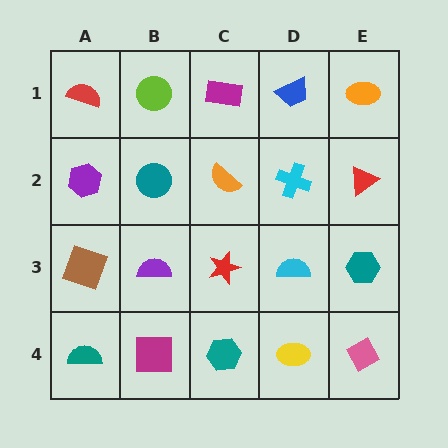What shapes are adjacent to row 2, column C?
A magenta rectangle (row 1, column C), a red star (row 3, column C), a teal circle (row 2, column B), a cyan cross (row 2, column D).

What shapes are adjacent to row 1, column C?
An orange semicircle (row 2, column C), a lime circle (row 1, column B), a blue trapezoid (row 1, column D).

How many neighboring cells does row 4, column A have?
2.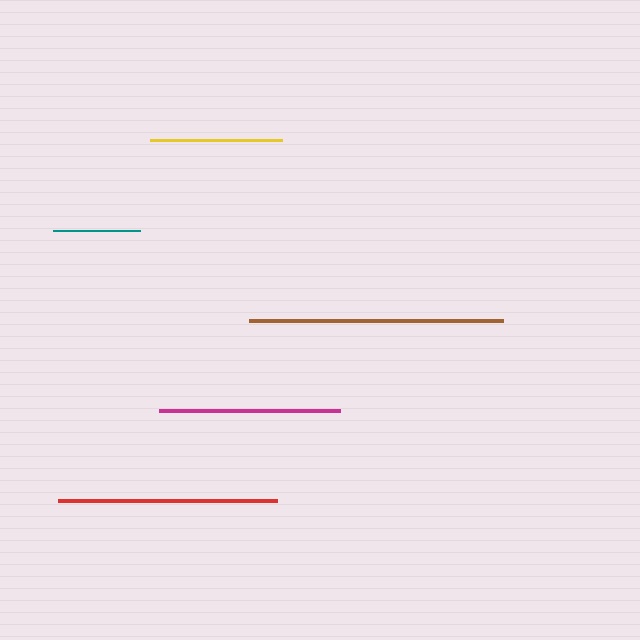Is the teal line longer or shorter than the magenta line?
The magenta line is longer than the teal line.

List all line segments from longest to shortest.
From longest to shortest: brown, red, magenta, yellow, teal.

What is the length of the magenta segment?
The magenta segment is approximately 180 pixels long.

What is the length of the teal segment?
The teal segment is approximately 87 pixels long.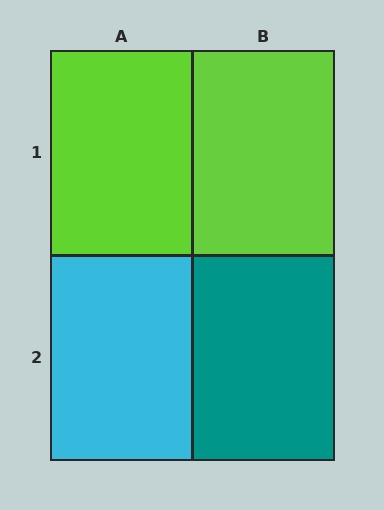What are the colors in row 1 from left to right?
Lime, lime.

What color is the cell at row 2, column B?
Teal.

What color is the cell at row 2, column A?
Cyan.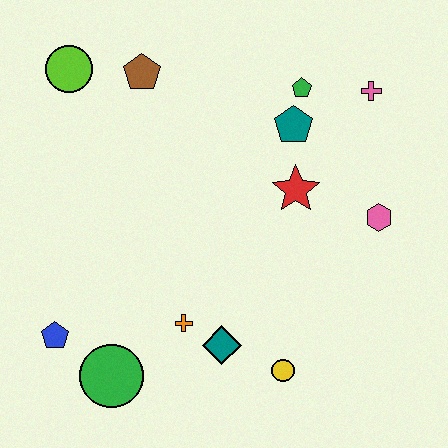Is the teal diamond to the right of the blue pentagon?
Yes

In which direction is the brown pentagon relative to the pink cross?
The brown pentagon is to the left of the pink cross.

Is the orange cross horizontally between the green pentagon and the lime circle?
Yes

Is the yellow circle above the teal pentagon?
No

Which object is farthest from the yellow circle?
The lime circle is farthest from the yellow circle.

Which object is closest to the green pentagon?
The teal pentagon is closest to the green pentagon.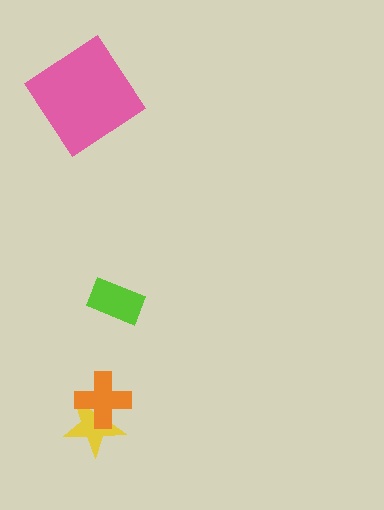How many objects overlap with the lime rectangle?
0 objects overlap with the lime rectangle.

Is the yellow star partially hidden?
Yes, it is partially covered by another shape.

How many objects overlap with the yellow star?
1 object overlaps with the yellow star.